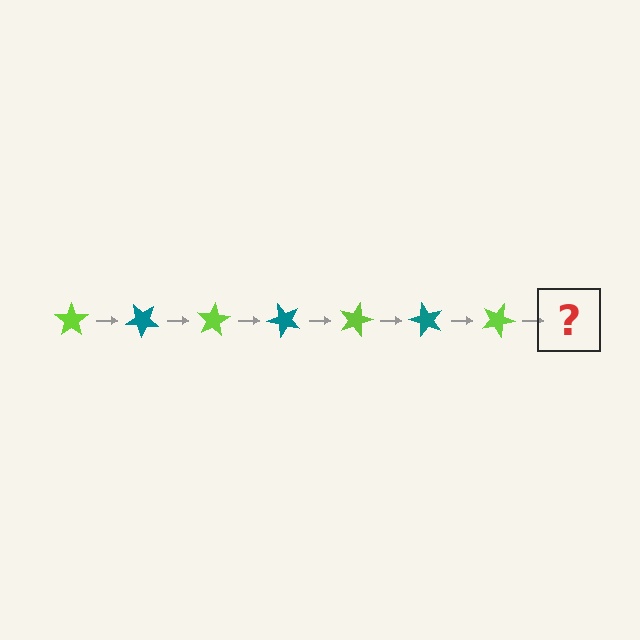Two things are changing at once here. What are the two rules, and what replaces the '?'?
The two rules are that it rotates 40 degrees each step and the color cycles through lime and teal. The '?' should be a teal star, rotated 280 degrees from the start.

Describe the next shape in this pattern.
It should be a teal star, rotated 280 degrees from the start.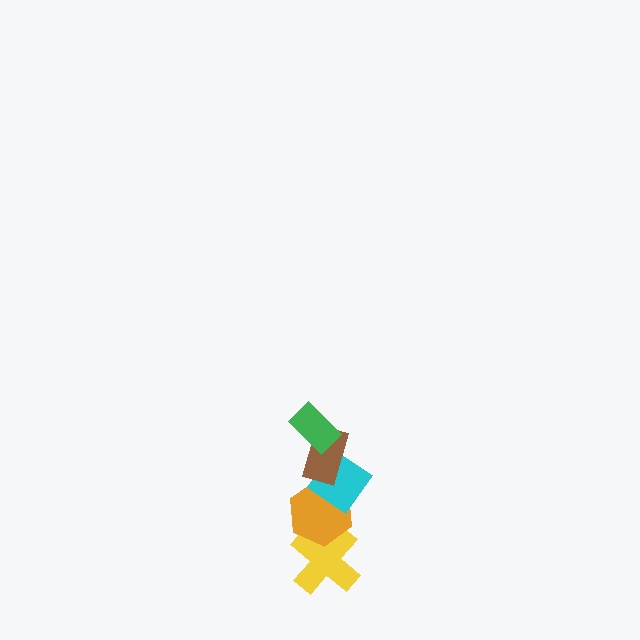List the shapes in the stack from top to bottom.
From top to bottom: the green rectangle, the brown rectangle, the cyan diamond, the orange hexagon, the yellow cross.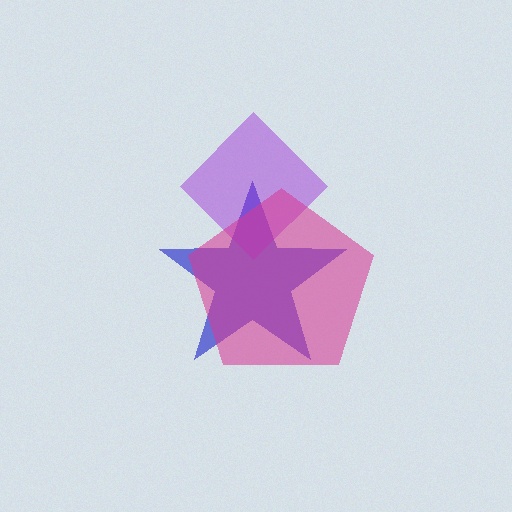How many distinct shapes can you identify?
There are 3 distinct shapes: a blue star, a purple diamond, a magenta pentagon.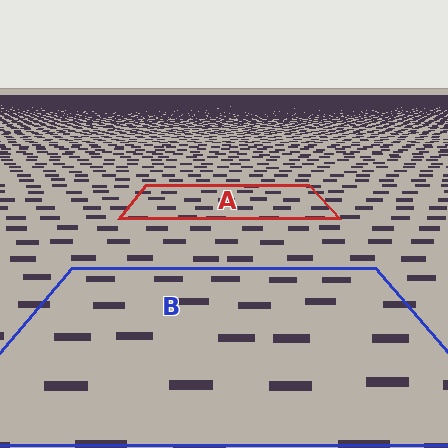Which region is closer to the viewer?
Region B is closer. The texture elements there are larger and more spread out.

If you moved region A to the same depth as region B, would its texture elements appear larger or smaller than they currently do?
They would appear larger. At a closer depth, the same texture elements are projected at a bigger on-screen size.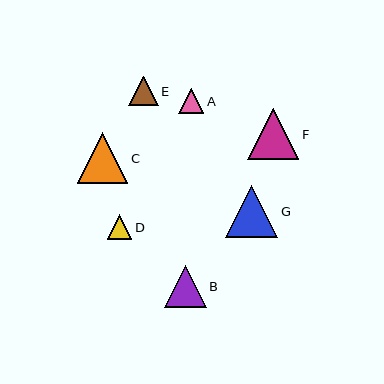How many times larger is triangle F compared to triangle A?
Triangle F is approximately 2.1 times the size of triangle A.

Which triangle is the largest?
Triangle G is the largest with a size of approximately 53 pixels.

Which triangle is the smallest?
Triangle D is the smallest with a size of approximately 24 pixels.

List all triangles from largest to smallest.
From largest to smallest: G, F, C, B, E, A, D.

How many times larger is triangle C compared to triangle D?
Triangle C is approximately 2.1 times the size of triangle D.